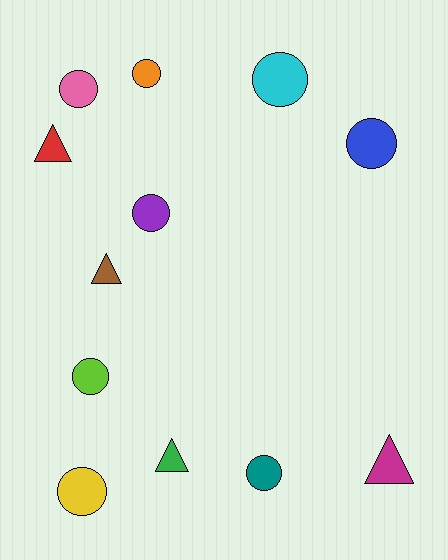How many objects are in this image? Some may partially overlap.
There are 12 objects.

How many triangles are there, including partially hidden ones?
There are 4 triangles.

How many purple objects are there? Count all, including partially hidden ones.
There is 1 purple object.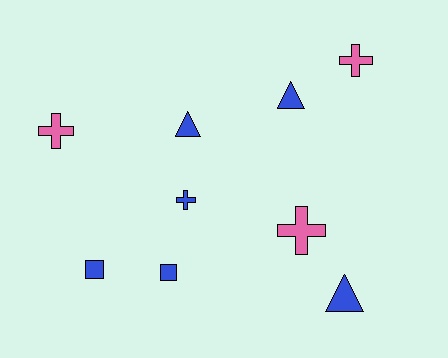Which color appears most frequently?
Blue, with 6 objects.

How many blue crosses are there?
There is 1 blue cross.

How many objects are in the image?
There are 9 objects.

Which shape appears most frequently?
Cross, with 4 objects.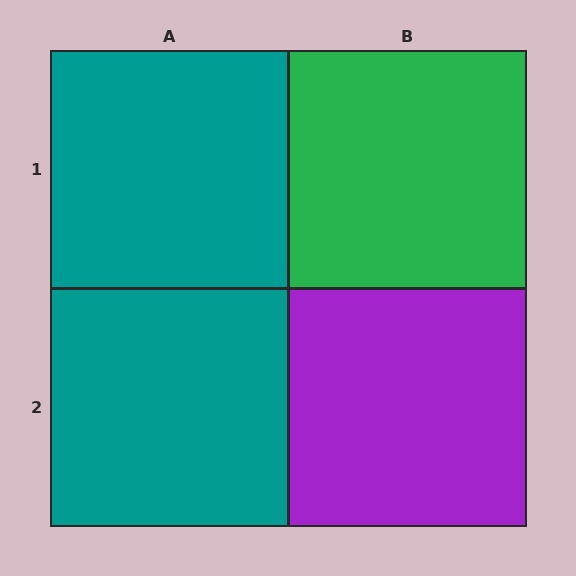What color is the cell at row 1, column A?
Teal.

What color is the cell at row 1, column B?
Green.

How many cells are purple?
1 cell is purple.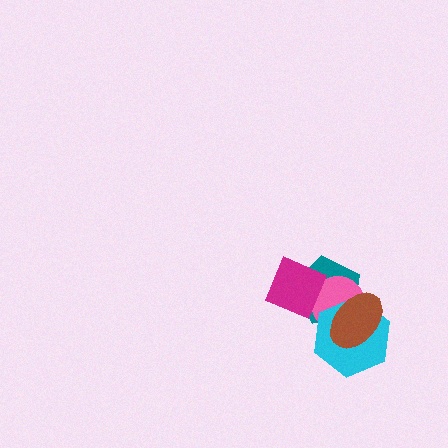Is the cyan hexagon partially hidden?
Yes, it is partially covered by another shape.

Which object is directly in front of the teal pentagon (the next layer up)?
The pink circle is directly in front of the teal pentagon.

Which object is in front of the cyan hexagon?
The brown ellipse is in front of the cyan hexagon.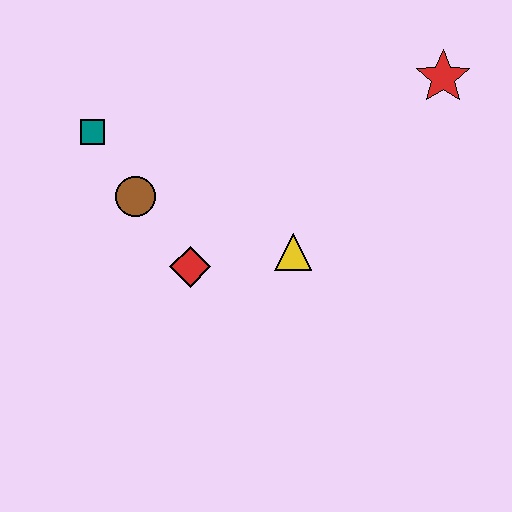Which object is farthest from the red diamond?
The red star is farthest from the red diamond.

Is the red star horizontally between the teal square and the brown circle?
No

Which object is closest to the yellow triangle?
The red diamond is closest to the yellow triangle.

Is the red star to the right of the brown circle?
Yes